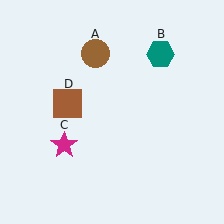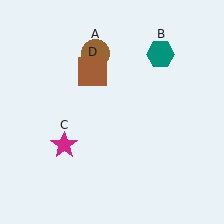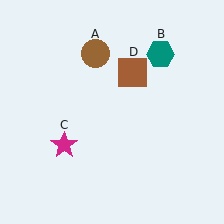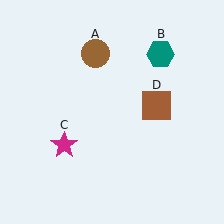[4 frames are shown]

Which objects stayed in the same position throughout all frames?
Brown circle (object A) and teal hexagon (object B) and magenta star (object C) remained stationary.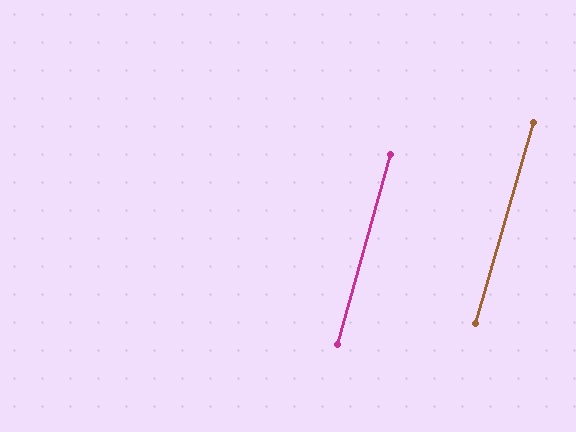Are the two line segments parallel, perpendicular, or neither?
Parallel — their directions differ by only 0.5°.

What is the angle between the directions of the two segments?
Approximately 1 degree.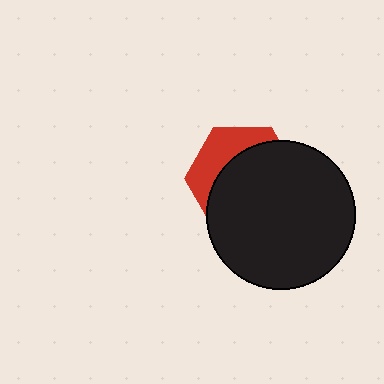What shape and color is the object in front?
The object in front is a black circle.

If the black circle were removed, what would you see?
You would see the complete red hexagon.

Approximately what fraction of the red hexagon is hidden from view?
Roughly 68% of the red hexagon is hidden behind the black circle.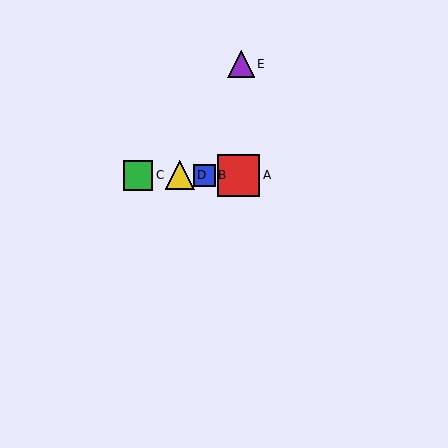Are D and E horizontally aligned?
No, D is at y≈175 and E is at y≈64.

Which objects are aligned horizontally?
Objects A, B, C, D are aligned horizontally.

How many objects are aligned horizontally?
4 objects (A, B, C, D) are aligned horizontally.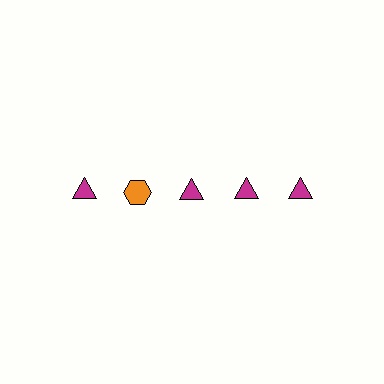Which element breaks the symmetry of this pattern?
The orange hexagon in the top row, second from left column breaks the symmetry. All other shapes are magenta triangles.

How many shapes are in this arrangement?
There are 5 shapes arranged in a grid pattern.